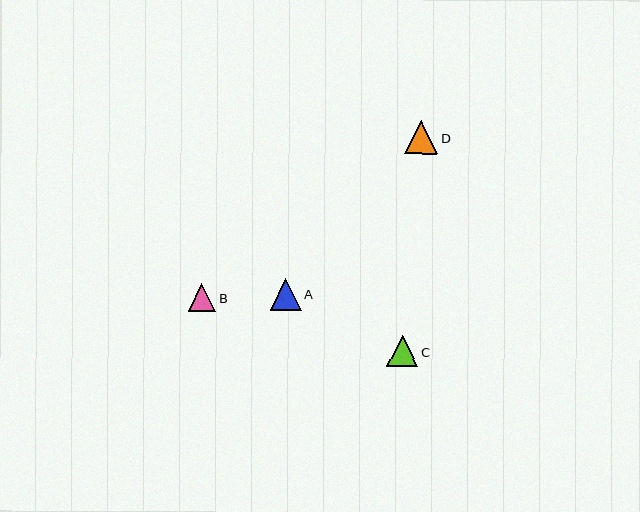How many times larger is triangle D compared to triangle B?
Triangle D is approximately 1.2 times the size of triangle B.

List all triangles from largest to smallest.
From largest to smallest: D, C, A, B.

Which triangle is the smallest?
Triangle B is the smallest with a size of approximately 27 pixels.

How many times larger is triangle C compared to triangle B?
Triangle C is approximately 1.1 times the size of triangle B.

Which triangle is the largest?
Triangle D is the largest with a size of approximately 33 pixels.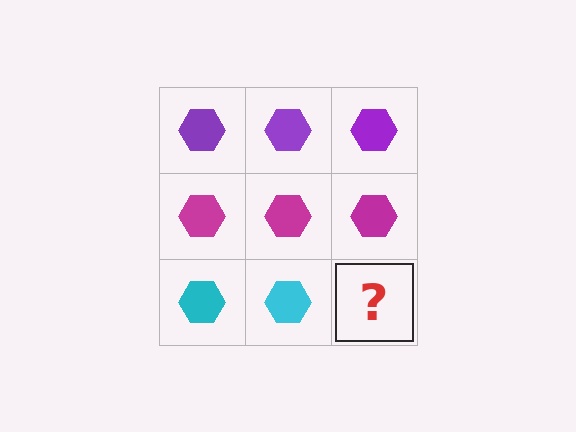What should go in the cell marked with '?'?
The missing cell should contain a cyan hexagon.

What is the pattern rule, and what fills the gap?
The rule is that each row has a consistent color. The gap should be filled with a cyan hexagon.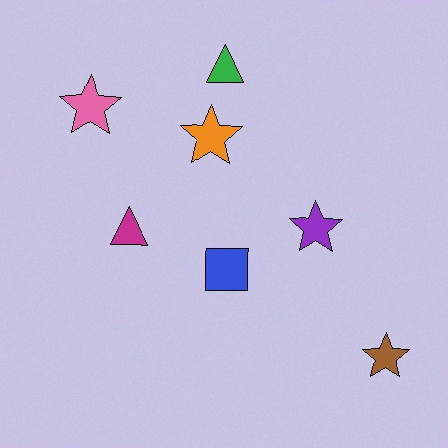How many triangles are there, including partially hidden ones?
There are 2 triangles.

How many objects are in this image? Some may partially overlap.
There are 7 objects.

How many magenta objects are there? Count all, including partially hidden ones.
There is 1 magenta object.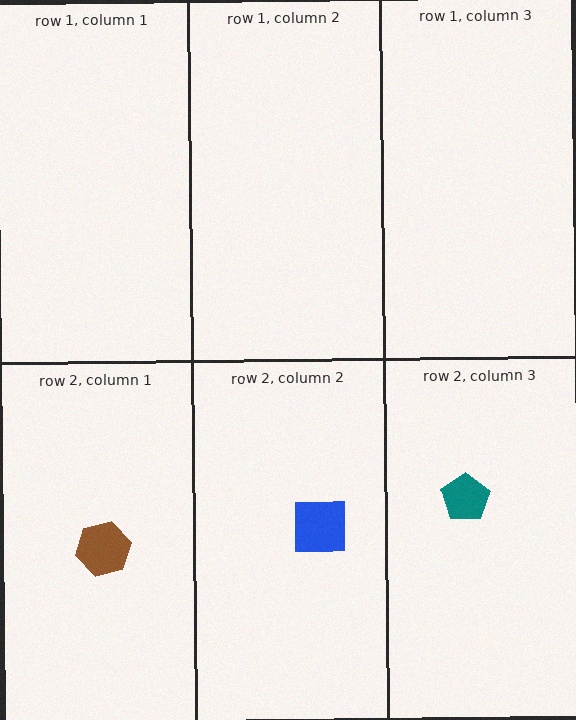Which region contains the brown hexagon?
The row 2, column 1 region.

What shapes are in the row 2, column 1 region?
The brown hexagon.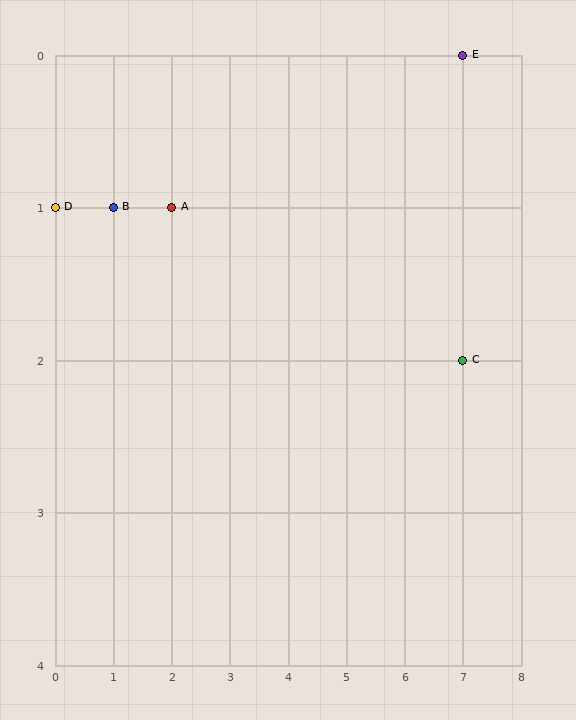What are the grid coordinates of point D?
Point D is at grid coordinates (0, 1).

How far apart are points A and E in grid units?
Points A and E are 5 columns and 1 row apart (about 5.1 grid units diagonally).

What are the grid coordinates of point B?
Point B is at grid coordinates (1, 1).